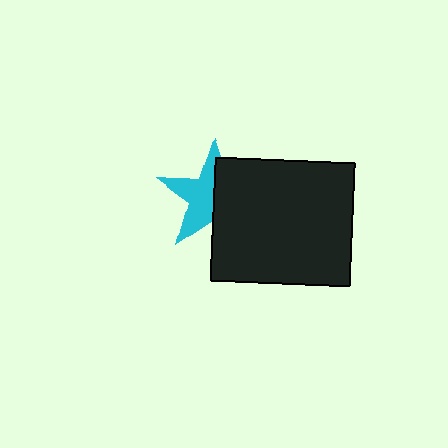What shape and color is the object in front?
The object in front is a black rectangle.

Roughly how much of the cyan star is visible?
About half of it is visible (roughly 52%).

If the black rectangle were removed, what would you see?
You would see the complete cyan star.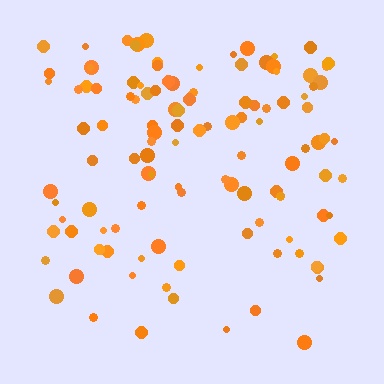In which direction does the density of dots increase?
From bottom to top, with the top side densest.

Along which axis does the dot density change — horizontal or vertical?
Vertical.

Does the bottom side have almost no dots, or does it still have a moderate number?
Still a moderate number, just noticeably fewer than the top.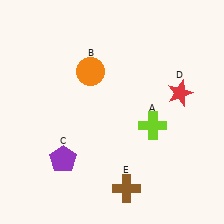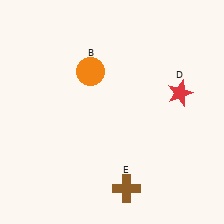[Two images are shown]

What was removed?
The lime cross (A), the purple pentagon (C) were removed in Image 2.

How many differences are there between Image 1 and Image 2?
There are 2 differences between the two images.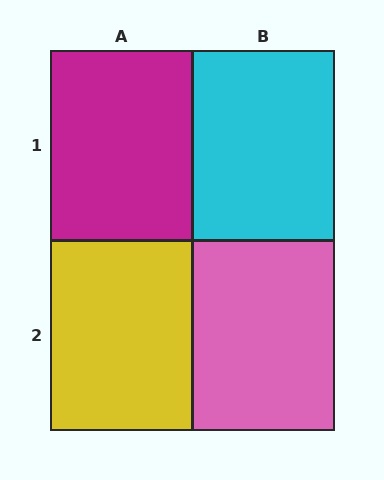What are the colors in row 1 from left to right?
Magenta, cyan.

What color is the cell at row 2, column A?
Yellow.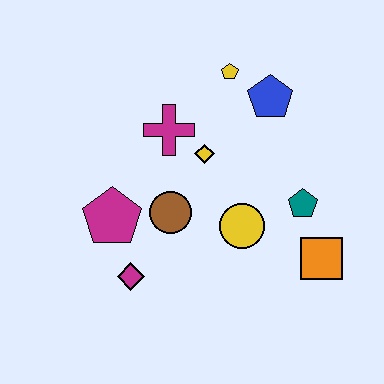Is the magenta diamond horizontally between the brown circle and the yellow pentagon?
No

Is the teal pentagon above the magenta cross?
No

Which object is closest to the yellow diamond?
The magenta cross is closest to the yellow diamond.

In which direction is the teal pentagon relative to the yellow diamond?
The teal pentagon is to the right of the yellow diamond.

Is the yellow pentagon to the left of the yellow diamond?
No